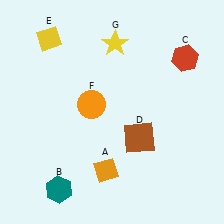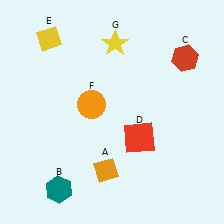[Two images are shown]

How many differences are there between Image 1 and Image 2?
There is 1 difference between the two images.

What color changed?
The square (D) changed from brown in Image 1 to red in Image 2.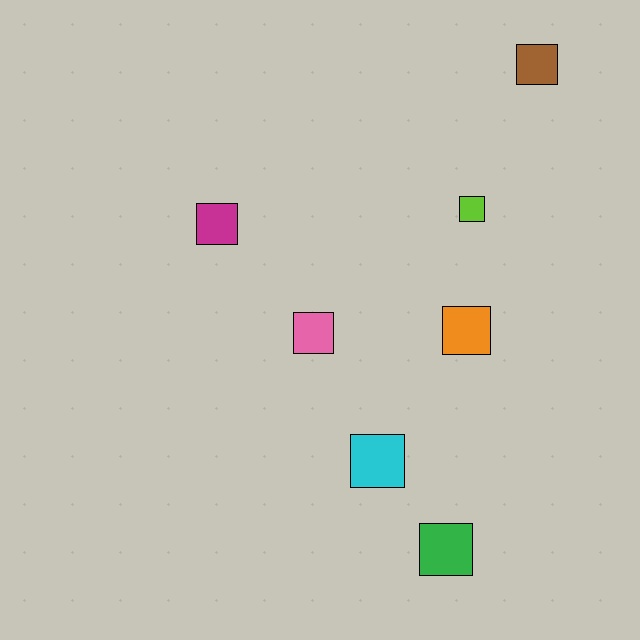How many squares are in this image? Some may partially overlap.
There are 7 squares.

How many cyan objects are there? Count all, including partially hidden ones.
There is 1 cyan object.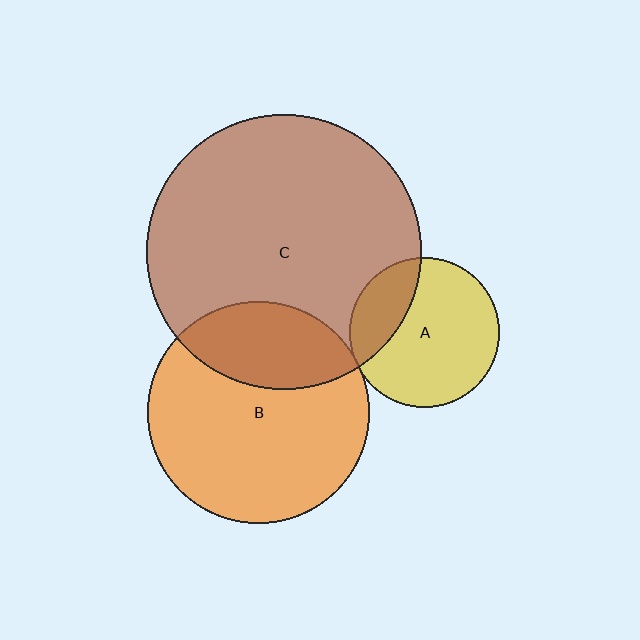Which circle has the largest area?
Circle C (brown).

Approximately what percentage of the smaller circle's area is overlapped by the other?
Approximately 25%.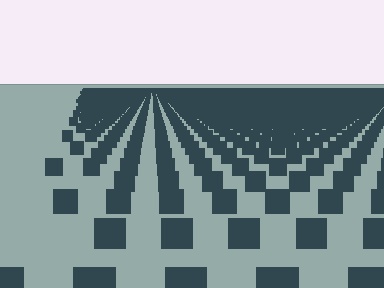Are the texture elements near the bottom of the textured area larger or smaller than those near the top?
Larger. Near the bottom, elements are closer to the viewer and appear at a bigger on-screen size.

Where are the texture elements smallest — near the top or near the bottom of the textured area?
Near the top.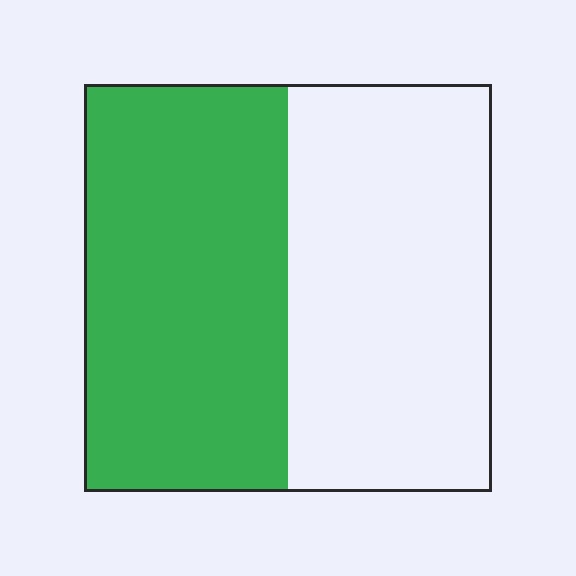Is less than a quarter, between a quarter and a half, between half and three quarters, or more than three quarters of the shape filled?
Between half and three quarters.